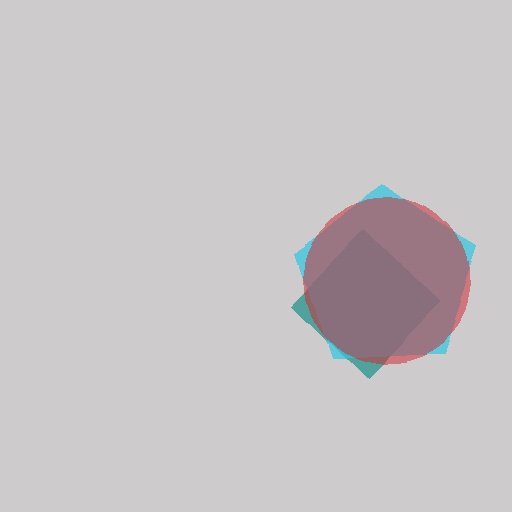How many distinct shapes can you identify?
There are 3 distinct shapes: a teal diamond, a cyan pentagon, a red circle.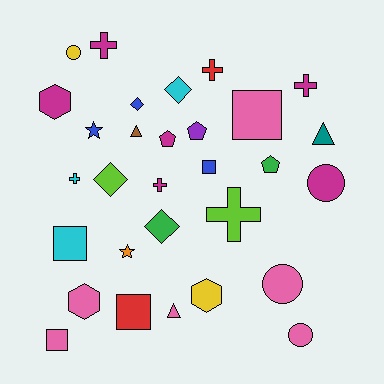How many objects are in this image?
There are 30 objects.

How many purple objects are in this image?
There is 1 purple object.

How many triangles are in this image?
There are 3 triangles.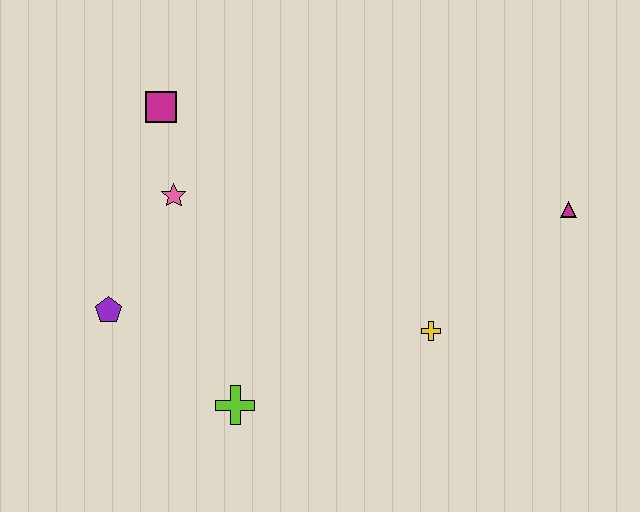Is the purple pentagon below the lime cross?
No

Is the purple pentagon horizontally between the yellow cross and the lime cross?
No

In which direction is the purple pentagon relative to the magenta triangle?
The purple pentagon is to the left of the magenta triangle.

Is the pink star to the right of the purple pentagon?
Yes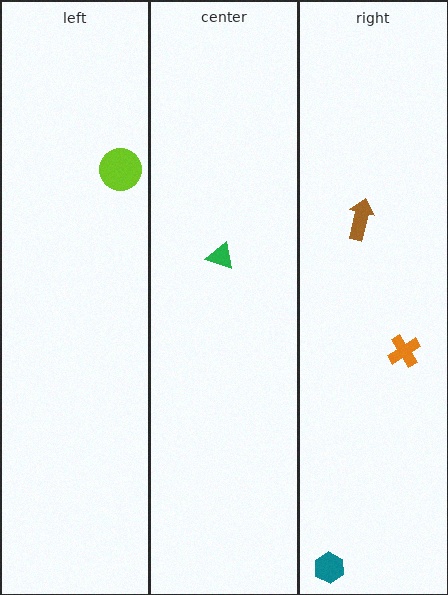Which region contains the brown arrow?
The right region.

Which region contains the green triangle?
The center region.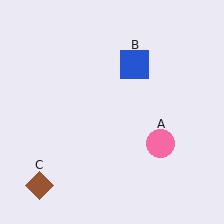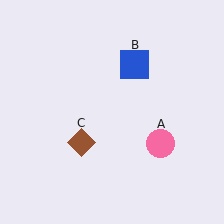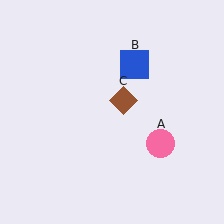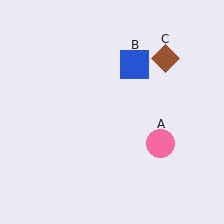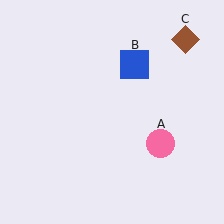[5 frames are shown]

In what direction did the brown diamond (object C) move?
The brown diamond (object C) moved up and to the right.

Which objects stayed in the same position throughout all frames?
Pink circle (object A) and blue square (object B) remained stationary.